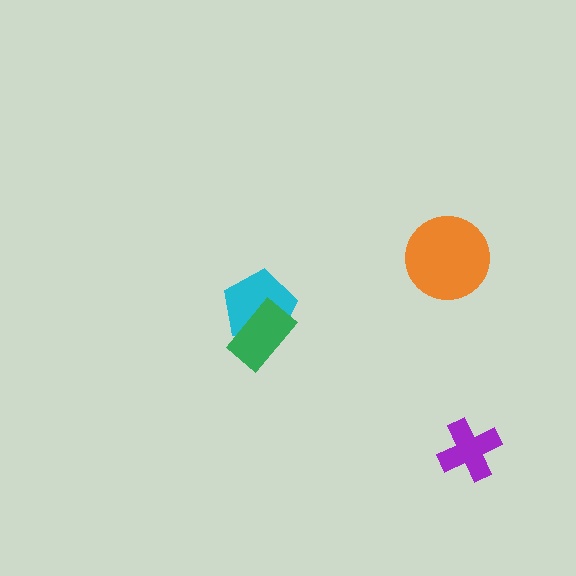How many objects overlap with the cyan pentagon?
1 object overlaps with the cyan pentagon.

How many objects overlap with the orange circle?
0 objects overlap with the orange circle.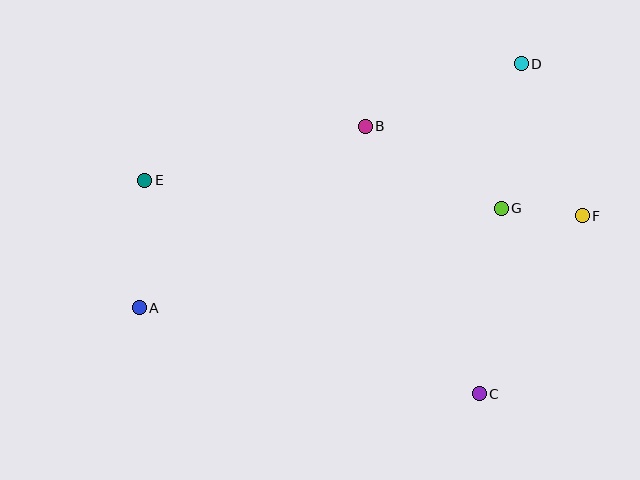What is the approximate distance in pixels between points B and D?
The distance between B and D is approximately 168 pixels.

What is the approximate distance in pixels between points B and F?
The distance between B and F is approximately 235 pixels.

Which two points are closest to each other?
Points F and G are closest to each other.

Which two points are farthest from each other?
Points A and D are farthest from each other.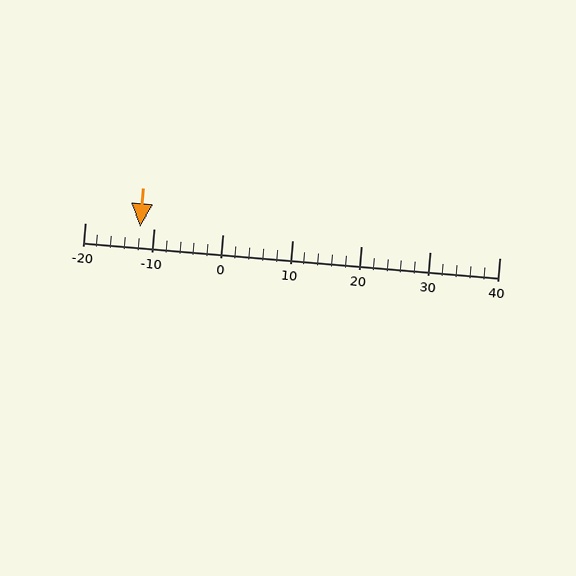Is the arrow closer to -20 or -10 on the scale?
The arrow is closer to -10.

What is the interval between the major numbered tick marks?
The major tick marks are spaced 10 units apart.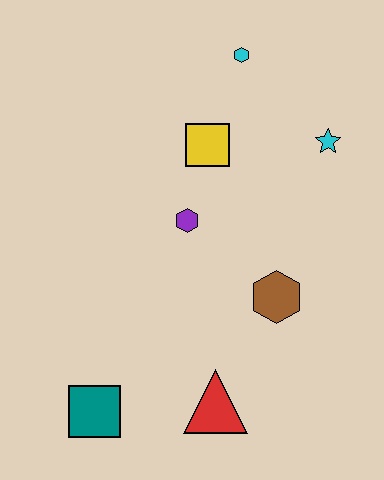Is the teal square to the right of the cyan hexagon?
No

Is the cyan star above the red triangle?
Yes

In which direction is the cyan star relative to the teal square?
The cyan star is above the teal square.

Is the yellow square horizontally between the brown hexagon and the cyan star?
No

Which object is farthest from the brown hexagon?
The cyan hexagon is farthest from the brown hexagon.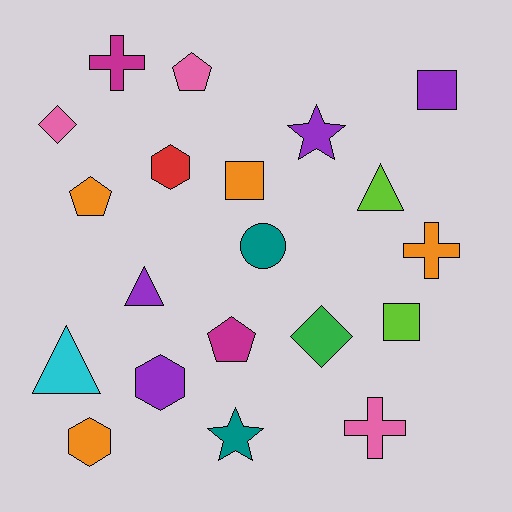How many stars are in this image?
There are 2 stars.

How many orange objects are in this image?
There are 4 orange objects.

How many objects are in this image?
There are 20 objects.